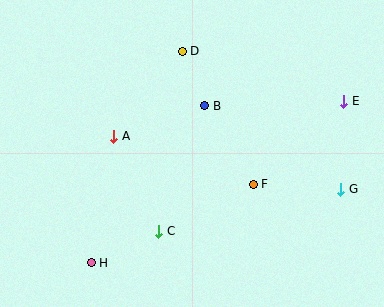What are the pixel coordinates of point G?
Point G is at (341, 189).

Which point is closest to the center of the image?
Point B at (205, 106) is closest to the center.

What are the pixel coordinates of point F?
Point F is at (253, 184).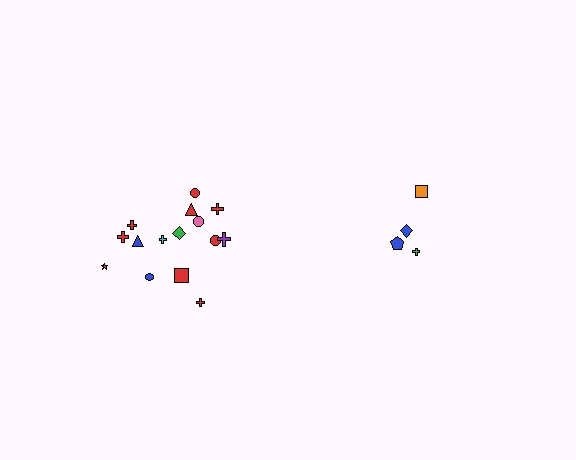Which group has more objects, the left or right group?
The left group.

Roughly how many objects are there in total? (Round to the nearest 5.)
Roughly 20 objects in total.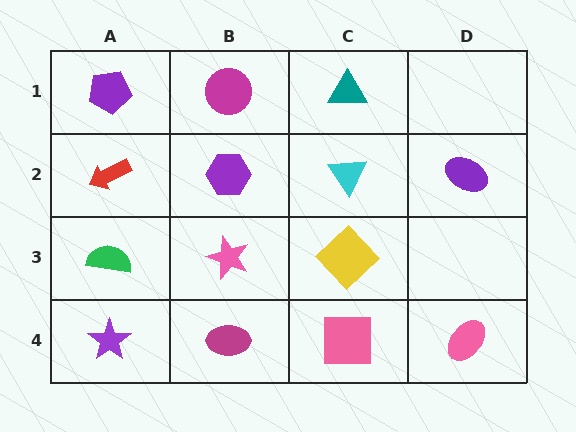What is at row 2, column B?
A purple hexagon.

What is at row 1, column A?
A purple pentagon.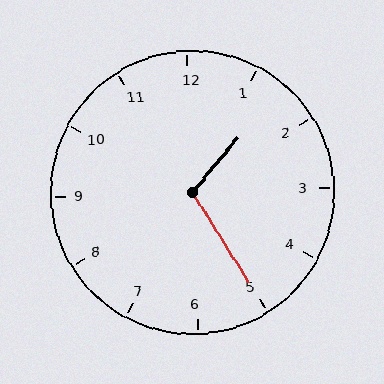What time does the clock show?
1:25.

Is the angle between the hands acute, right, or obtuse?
It is obtuse.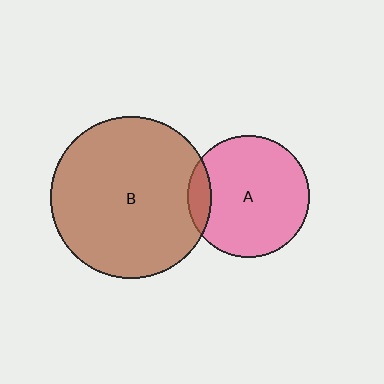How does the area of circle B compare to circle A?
Approximately 1.8 times.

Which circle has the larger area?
Circle B (brown).